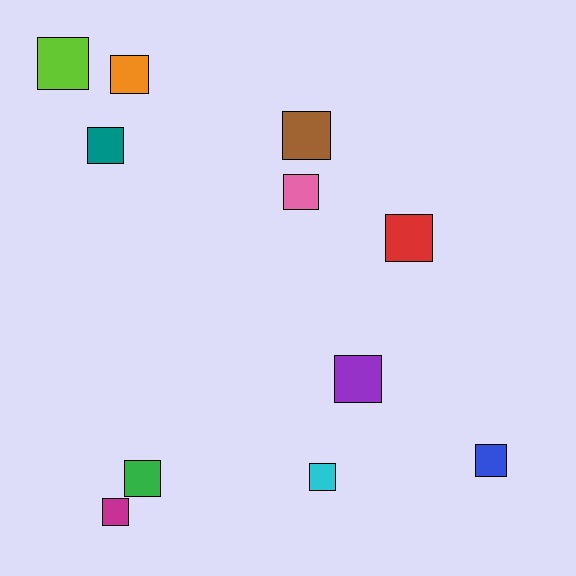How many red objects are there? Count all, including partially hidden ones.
There is 1 red object.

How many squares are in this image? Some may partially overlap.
There are 11 squares.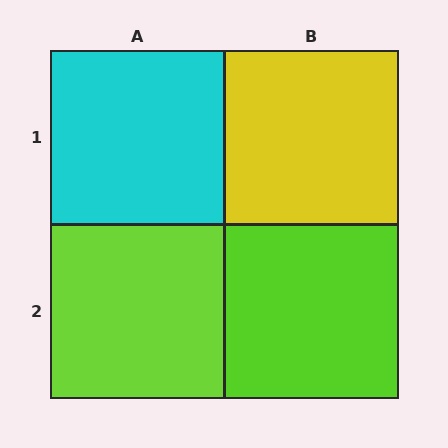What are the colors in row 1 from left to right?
Cyan, yellow.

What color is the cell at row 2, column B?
Lime.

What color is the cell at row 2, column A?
Lime.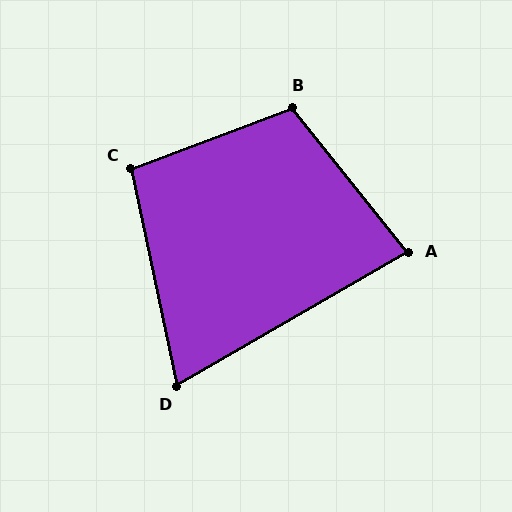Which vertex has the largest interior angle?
B, at approximately 108 degrees.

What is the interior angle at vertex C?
Approximately 99 degrees (obtuse).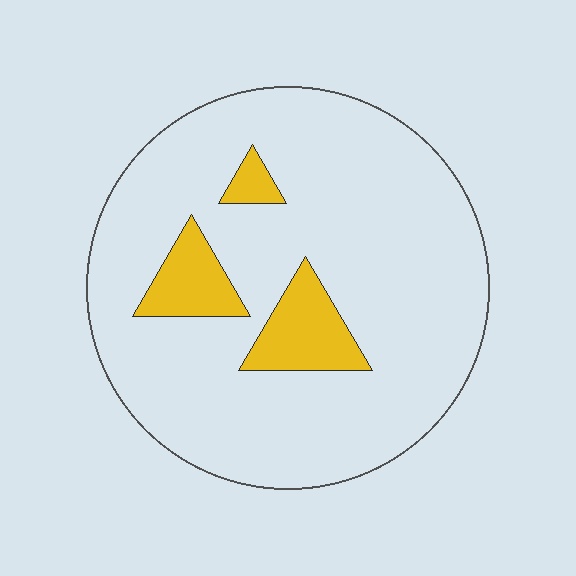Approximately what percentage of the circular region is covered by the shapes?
Approximately 15%.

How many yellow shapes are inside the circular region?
3.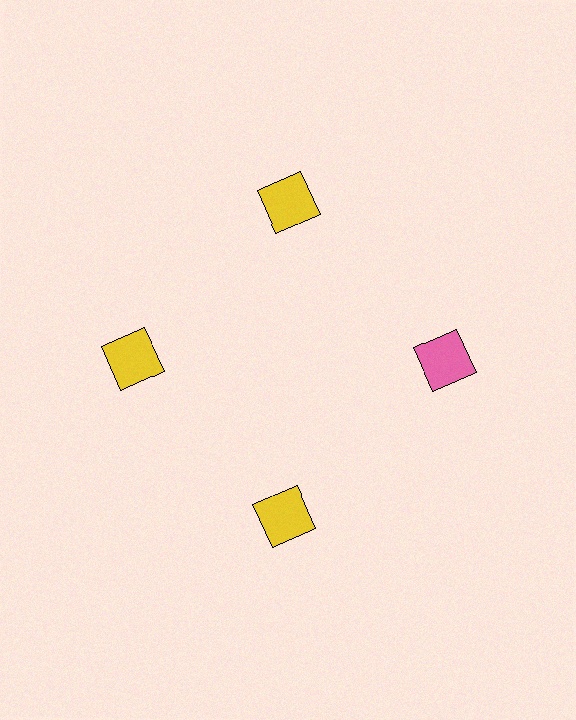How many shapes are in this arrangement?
There are 4 shapes arranged in a ring pattern.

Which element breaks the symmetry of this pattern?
The pink square at roughly the 3 o'clock position breaks the symmetry. All other shapes are yellow squares.